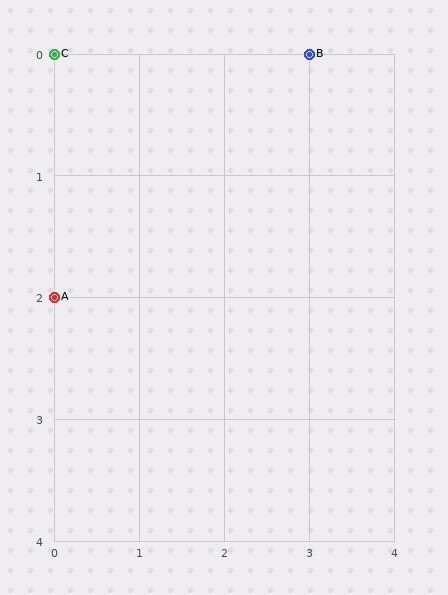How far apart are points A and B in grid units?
Points A and B are 3 columns and 2 rows apart (about 3.6 grid units diagonally).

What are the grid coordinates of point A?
Point A is at grid coordinates (0, 2).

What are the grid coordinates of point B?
Point B is at grid coordinates (3, 0).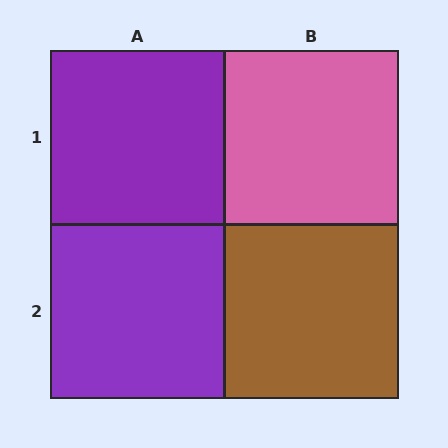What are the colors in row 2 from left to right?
Purple, brown.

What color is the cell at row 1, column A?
Purple.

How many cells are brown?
1 cell is brown.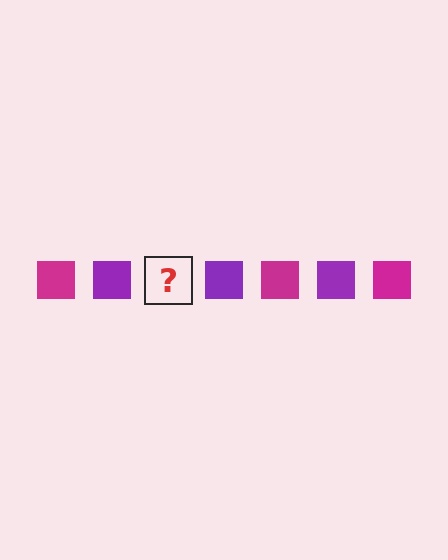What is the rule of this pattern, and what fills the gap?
The rule is that the pattern cycles through magenta, purple squares. The gap should be filled with a magenta square.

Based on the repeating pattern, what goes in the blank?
The blank should be a magenta square.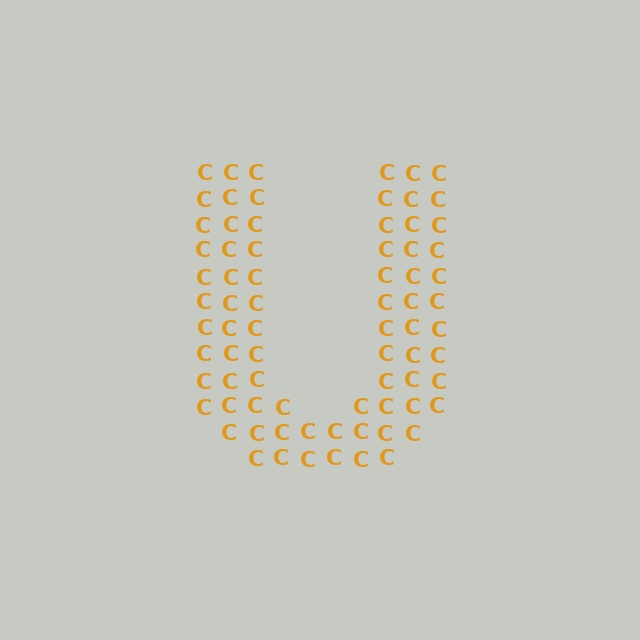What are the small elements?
The small elements are letter C's.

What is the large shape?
The large shape is the letter U.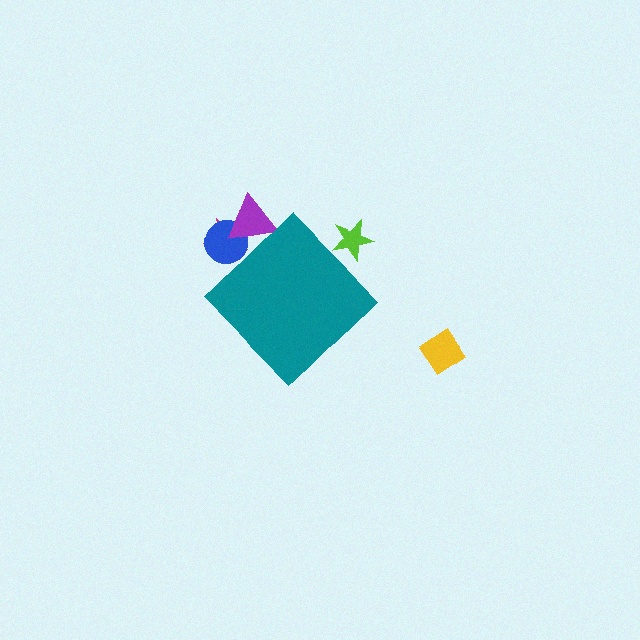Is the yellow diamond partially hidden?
No, the yellow diamond is fully visible.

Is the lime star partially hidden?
Yes, the lime star is partially hidden behind the teal diamond.